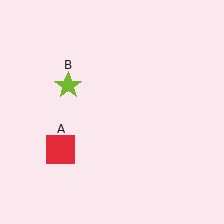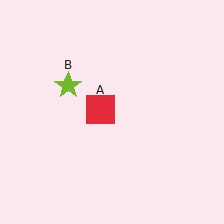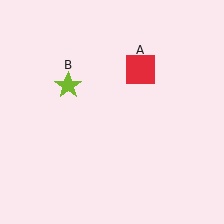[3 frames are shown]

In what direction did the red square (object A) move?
The red square (object A) moved up and to the right.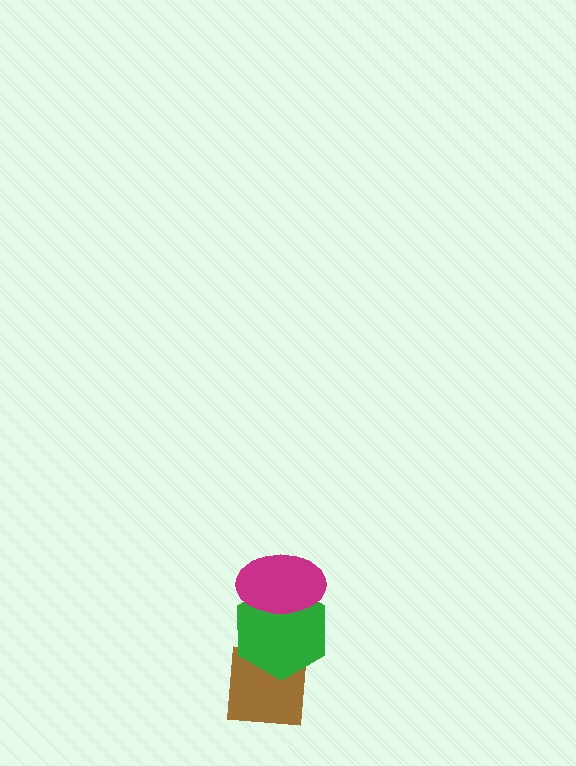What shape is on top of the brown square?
The green hexagon is on top of the brown square.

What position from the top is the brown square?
The brown square is 3rd from the top.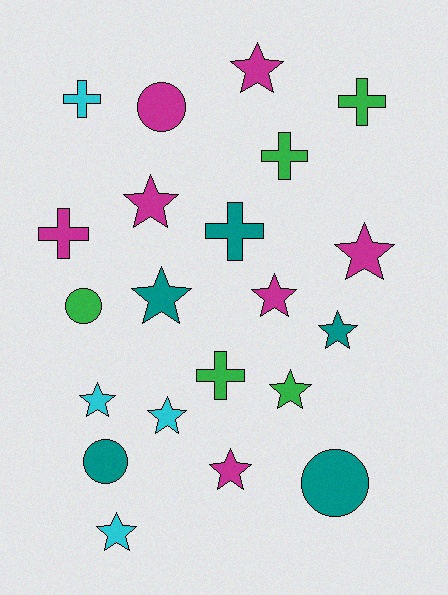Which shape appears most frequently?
Star, with 11 objects.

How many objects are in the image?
There are 21 objects.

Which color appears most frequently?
Magenta, with 7 objects.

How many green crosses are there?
There are 3 green crosses.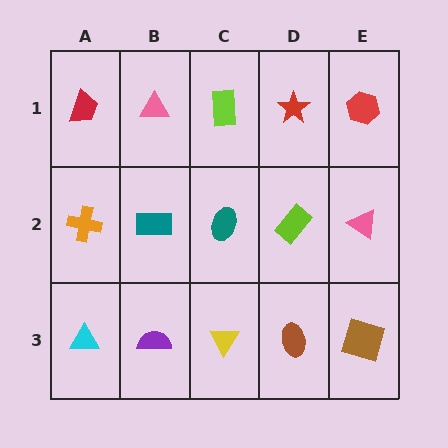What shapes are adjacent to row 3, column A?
An orange cross (row 2, column A), a purple semicircle (row 3, column B).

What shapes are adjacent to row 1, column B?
A teal rectangle (row 2, column B), a red trapezoid (row 1, column A), a lime rectangle (row 1, column C).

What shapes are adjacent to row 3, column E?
A pink triangle (row 2, column E), a brown ellipse (row 3, column D).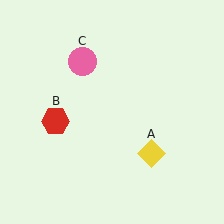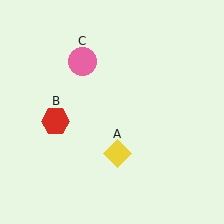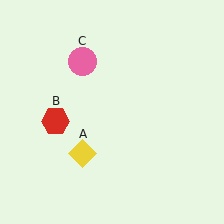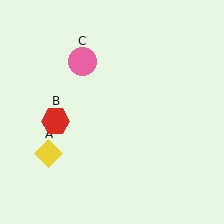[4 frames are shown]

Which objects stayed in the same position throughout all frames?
Red hexagon (object B) and pink circle (object C) remained stationary.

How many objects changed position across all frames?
1 object changed position: yellow diamond (object A).